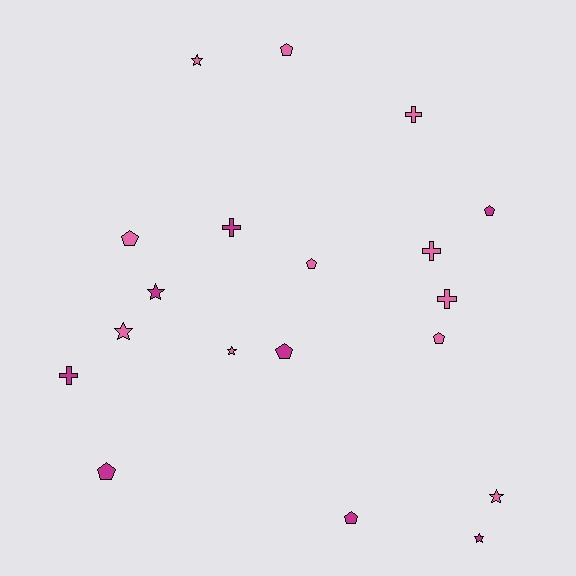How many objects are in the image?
There are 19 objects.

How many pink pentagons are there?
There are 4 pink pentagons.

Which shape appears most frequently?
Pentagon, with 8 objects.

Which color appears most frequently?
Pink, with 11 objects.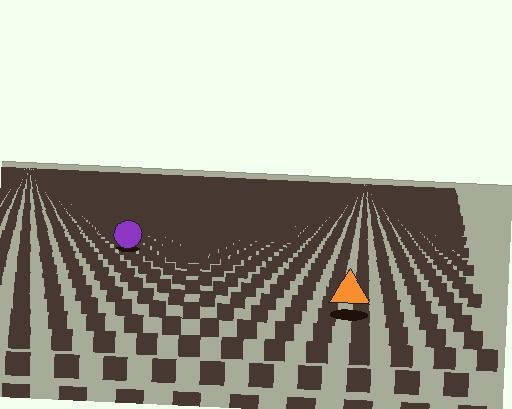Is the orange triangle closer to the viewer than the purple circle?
Yes. The orange triangle is closer — you can tell from the texture gradient: the ground texture is coarser near it.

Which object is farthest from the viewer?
The purple circle is farthest from the viewer. It appears smaller and the ground texture around it is denser.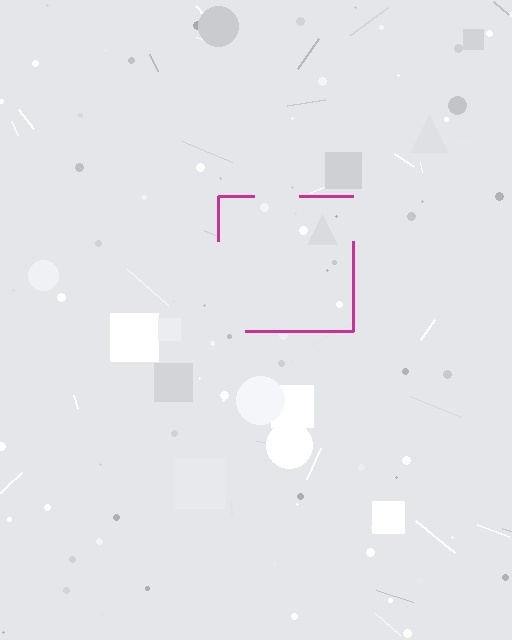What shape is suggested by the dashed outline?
The dashed outline suggests a square.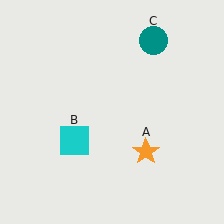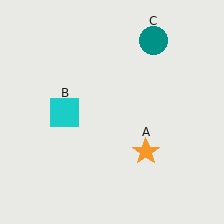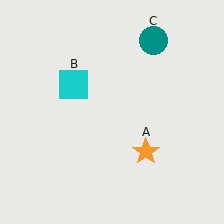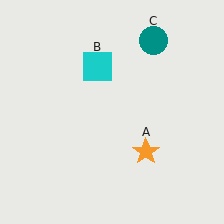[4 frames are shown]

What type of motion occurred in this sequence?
The cyan square (object B) rotated clockwise around the center of the scene.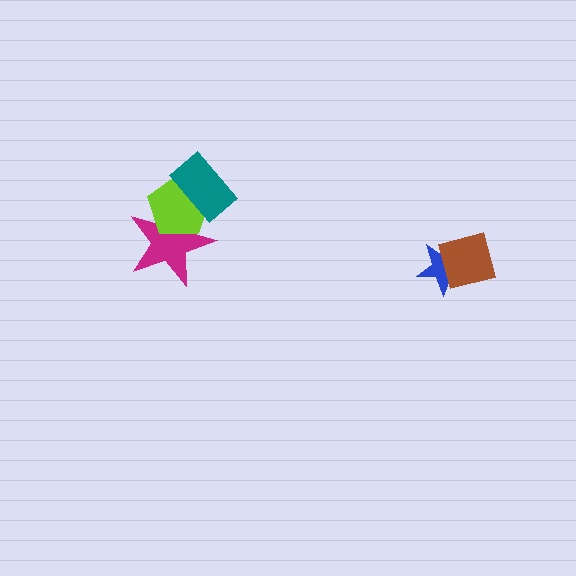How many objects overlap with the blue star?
1 object overlaps with the blue star.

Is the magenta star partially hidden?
Yes, it is partially covered by another shape.